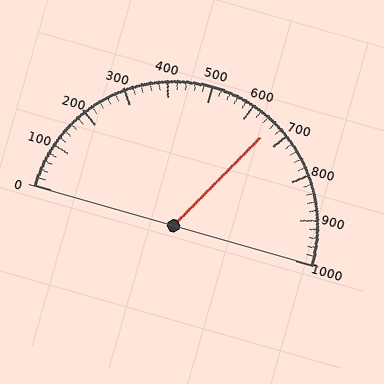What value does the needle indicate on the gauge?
The needle indicates approximately 660.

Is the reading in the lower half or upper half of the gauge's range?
The reading is in the upper half of the range (0 to 1000).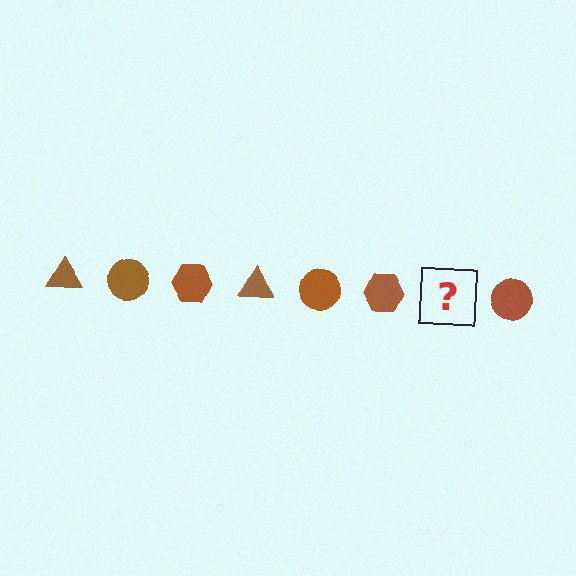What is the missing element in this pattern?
The missing element is a brown triangle.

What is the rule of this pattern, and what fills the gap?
The rule is that the pattern cycles through triangle, circle, hexagon shapes in brown. The gap should be filled with a brown triangle.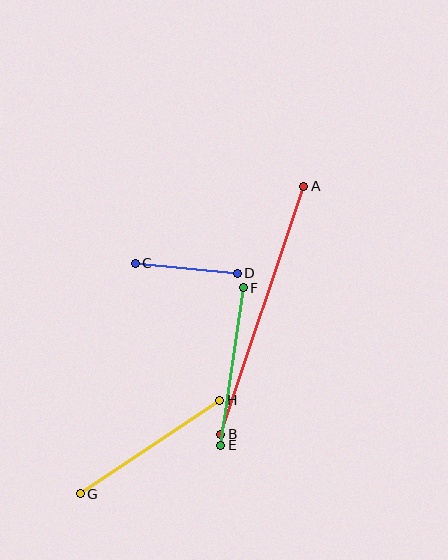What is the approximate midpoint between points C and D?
The midpoint is at approximately (186, 268) pixels.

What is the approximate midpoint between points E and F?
The midpoint is at approximately (232, 367) pixels.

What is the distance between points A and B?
The distance is approximately 262 pixels.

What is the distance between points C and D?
The distance is approximately 102 pixels.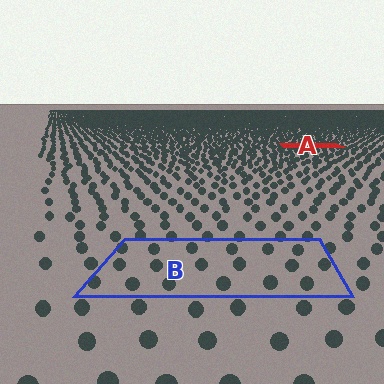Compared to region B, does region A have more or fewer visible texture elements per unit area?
Region A has more texture elements per unit area — they are packed more densely because it is farther away.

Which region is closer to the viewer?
Region B is closer. The texture elements there are larger and more spread out.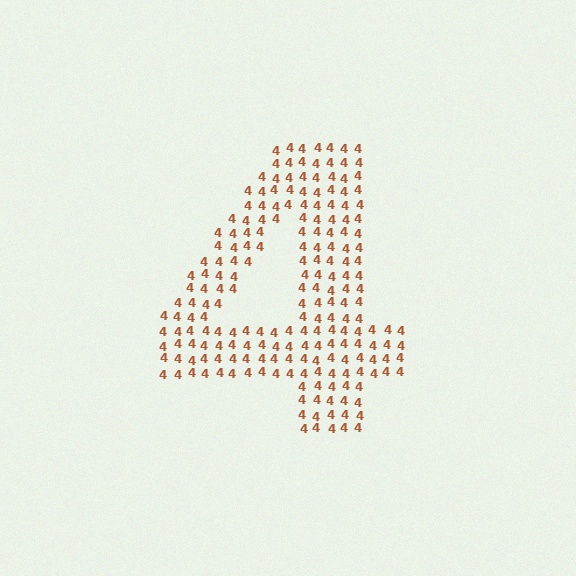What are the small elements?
The small elements are digit 4's.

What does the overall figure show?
The overall figure shows the digit 4.